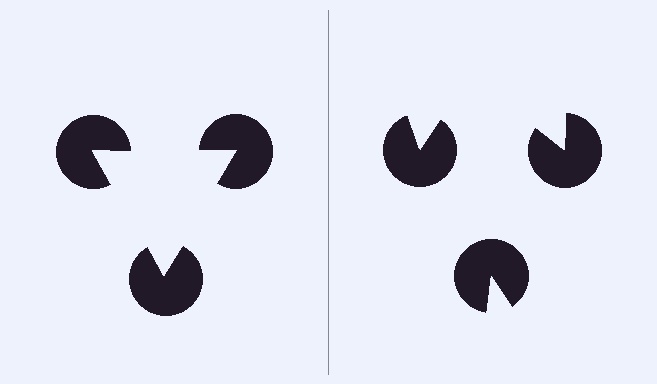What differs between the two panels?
The pac-man discs are positioned identically on both sides; only the wedge orientations differ. On the left they align to a triangle; on the right they are misaligned.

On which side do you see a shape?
An illusory triangle appears on the left side. On the right side the wedge cuts are rotated, so no coherent shape forms.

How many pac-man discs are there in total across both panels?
6 — 3 on each side.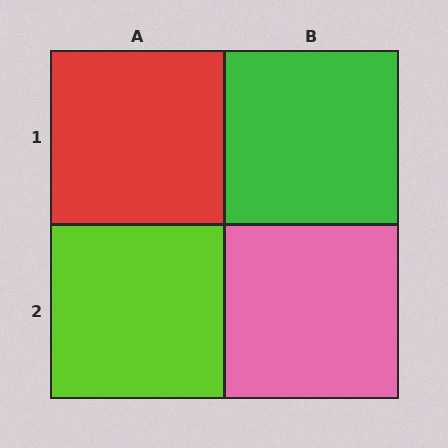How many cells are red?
1 cell is red.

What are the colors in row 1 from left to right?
Red, green.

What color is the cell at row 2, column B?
Pink.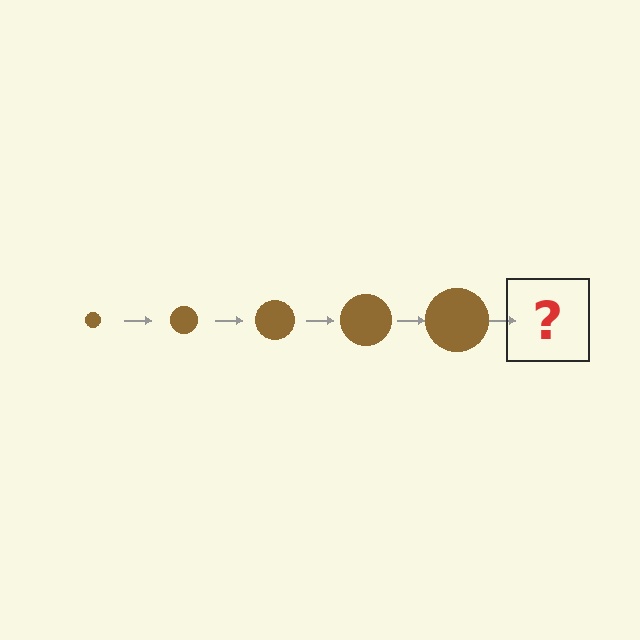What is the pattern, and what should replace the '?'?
The pattern is that the circle gets progressively larger each step. The '?' should be a brown circle, larger than the previous one.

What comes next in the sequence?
The next element should be a brown circle, larger than the previous one.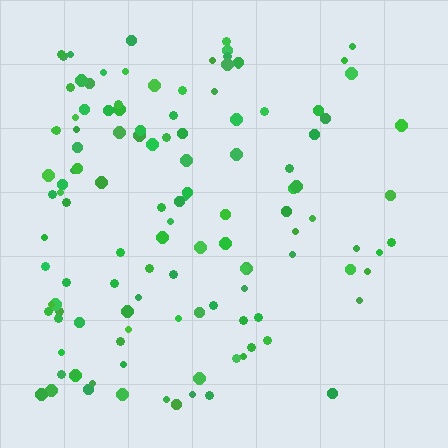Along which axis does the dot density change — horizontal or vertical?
Horizontal.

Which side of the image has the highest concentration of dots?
The left.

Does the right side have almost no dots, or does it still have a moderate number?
Still a moderate number, just noticeably fewer than the left.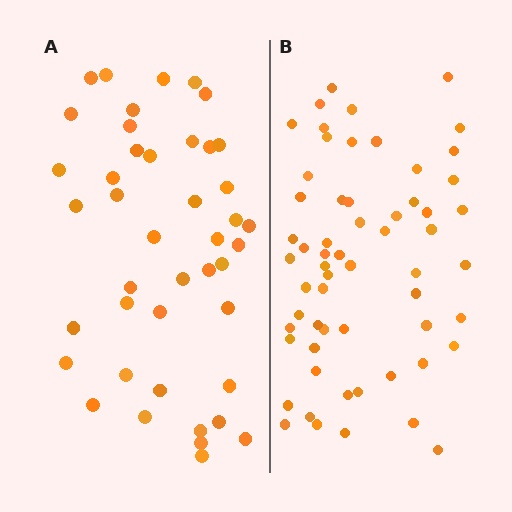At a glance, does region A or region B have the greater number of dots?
Region B (the right region) has more dots.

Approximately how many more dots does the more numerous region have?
Region B has approximately 15 more dots than region A.